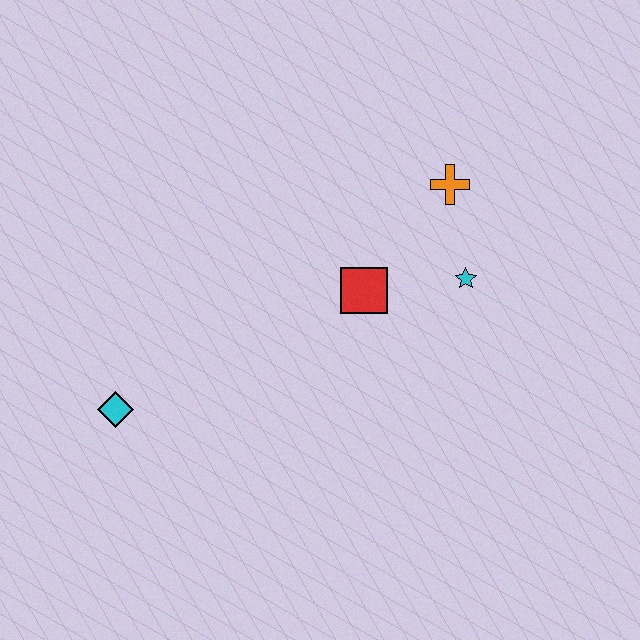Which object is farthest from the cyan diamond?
The orange cross is farthest from the cyan diamond.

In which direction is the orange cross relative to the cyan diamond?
The orange cross is to the right of the cyan diamond.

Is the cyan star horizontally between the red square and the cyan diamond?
No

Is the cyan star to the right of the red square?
Yes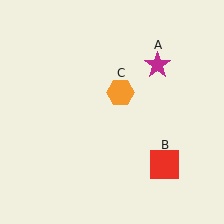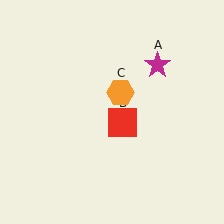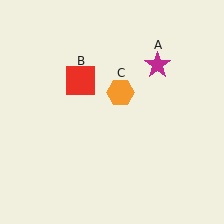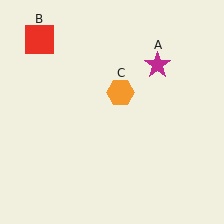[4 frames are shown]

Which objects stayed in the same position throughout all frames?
Magenta star (object A) and orange hexagon (object C) remained stationary.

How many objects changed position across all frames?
1 object changed position: red square (object B).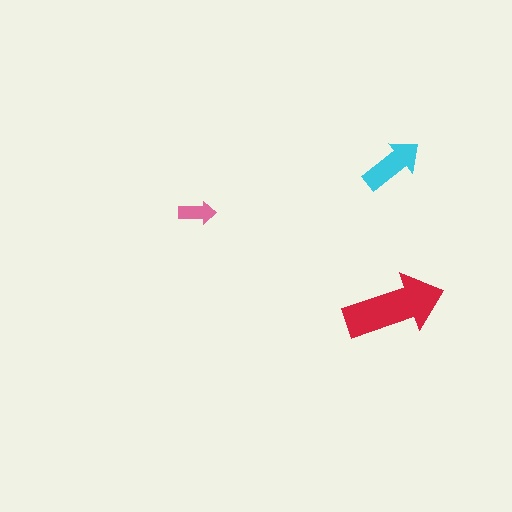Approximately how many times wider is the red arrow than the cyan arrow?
About 1.5 times wider.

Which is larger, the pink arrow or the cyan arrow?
The cyan one.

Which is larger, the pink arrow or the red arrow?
The red one.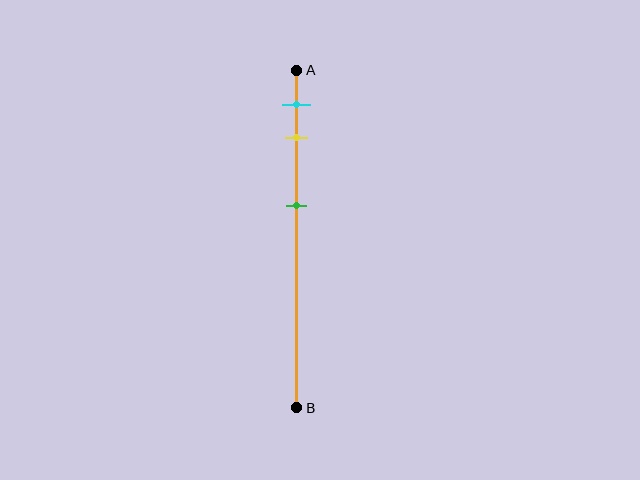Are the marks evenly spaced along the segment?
No, the marks are not evenly spaced.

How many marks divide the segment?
There are 3 marks dividing the segment.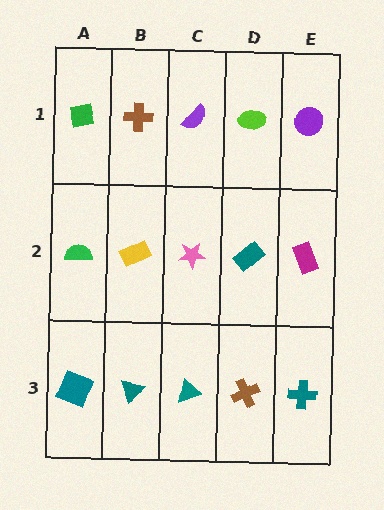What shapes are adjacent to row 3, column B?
A yellow rectangle (row 2, column B), a teal square (row 3, column A), a teal triangle (row 3, column C).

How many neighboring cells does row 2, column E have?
3.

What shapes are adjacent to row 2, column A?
A green square (row 1, column A), a teal square (row 3, column A), a yellow rectangle (row 2, column B).